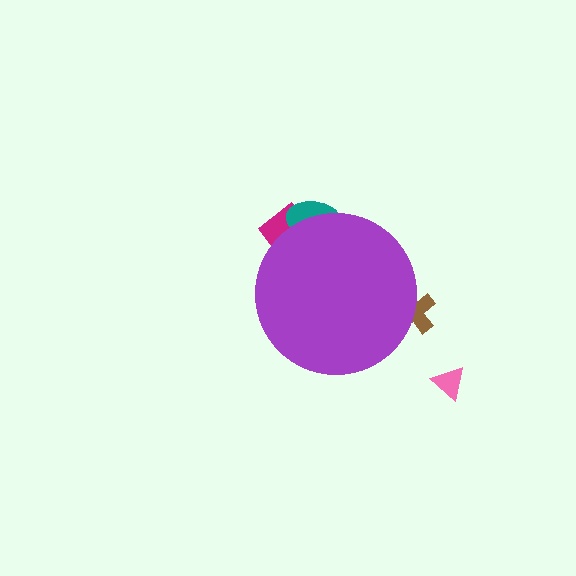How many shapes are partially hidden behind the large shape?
3 shapes are partially hidden.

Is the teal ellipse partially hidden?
Yes, the teal ellipse is partially hidden behind the purple circle.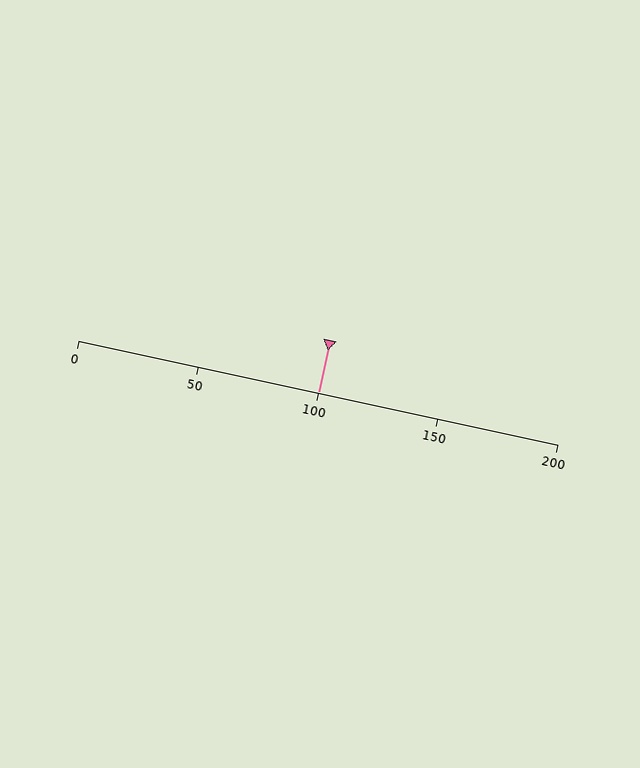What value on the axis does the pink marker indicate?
The marker indicates approximately 100.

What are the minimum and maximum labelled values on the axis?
The axis runs from 0 to 200.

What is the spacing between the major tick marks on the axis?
The major ticks are spaced 50 apart.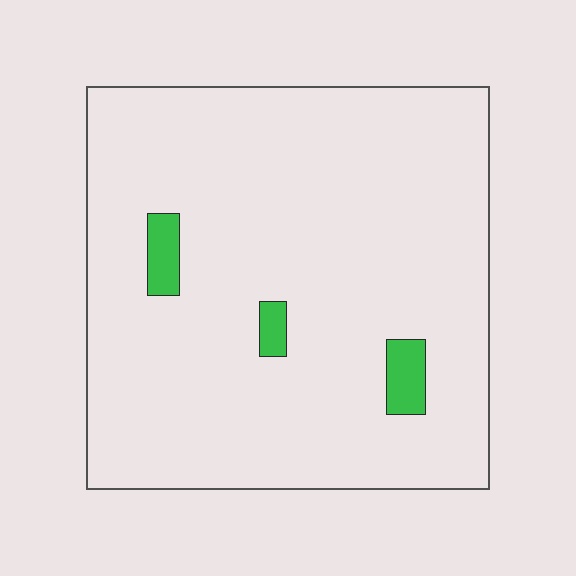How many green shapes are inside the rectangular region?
3.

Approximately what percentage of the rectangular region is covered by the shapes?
Approximately 5%.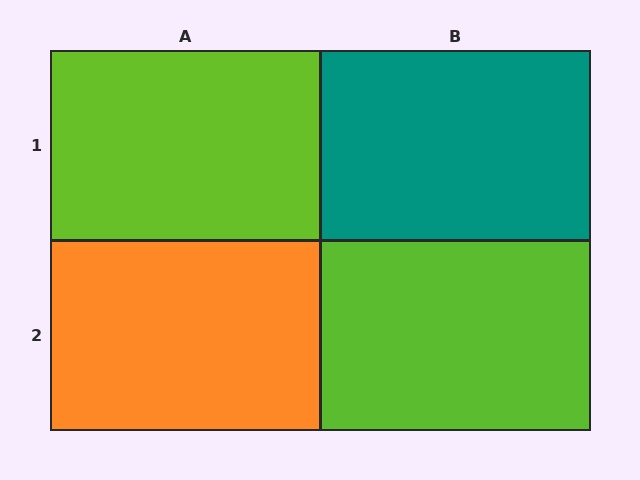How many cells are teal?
1 cell is teal.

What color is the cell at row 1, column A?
Lime.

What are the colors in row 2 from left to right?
Orange, lime.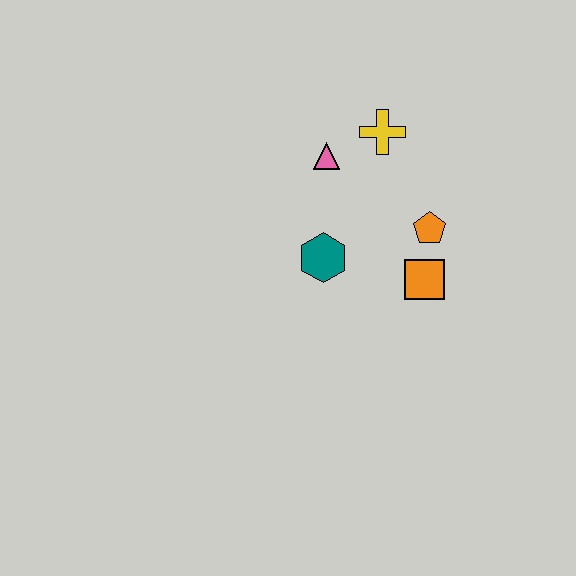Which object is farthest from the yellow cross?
The orange square is farthest from the yellow cross.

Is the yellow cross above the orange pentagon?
Yes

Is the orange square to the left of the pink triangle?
No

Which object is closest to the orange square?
The orange pentagon is closest to the orange square.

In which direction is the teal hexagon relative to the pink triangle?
The teal hexagon is below the pink triangle.